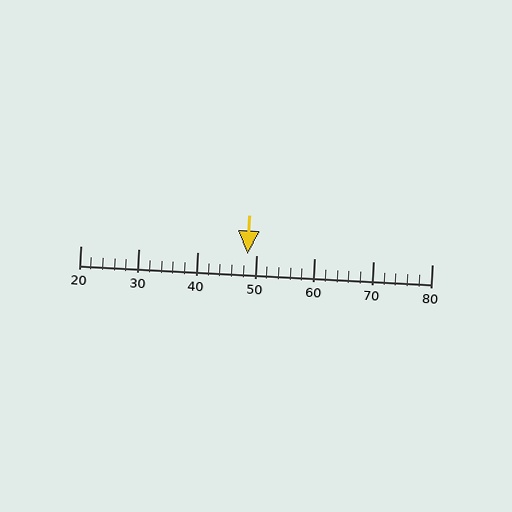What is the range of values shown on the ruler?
The ruler shows values from 20 to 80.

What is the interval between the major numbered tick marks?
The major tick marks are spaced 10 units apart.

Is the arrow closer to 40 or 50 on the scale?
The arrow is closer to 50.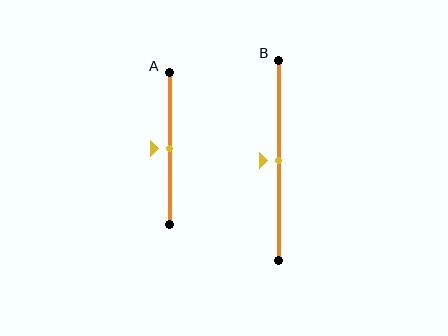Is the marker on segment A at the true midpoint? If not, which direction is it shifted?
Yes, the marker on segment A is at the true midpoint.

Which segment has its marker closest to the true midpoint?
Segment A has its marker closest to the true midpoint.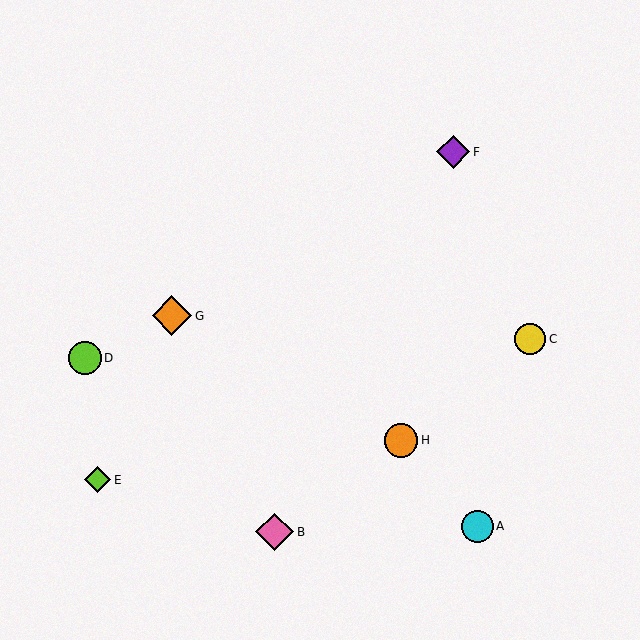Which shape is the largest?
The orange diamond (labeled G) is the largest.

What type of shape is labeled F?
Shape F is a purple diamond.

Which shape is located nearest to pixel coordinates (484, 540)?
The cyan circle (labeled A) at (477, 526) is nearest to that location.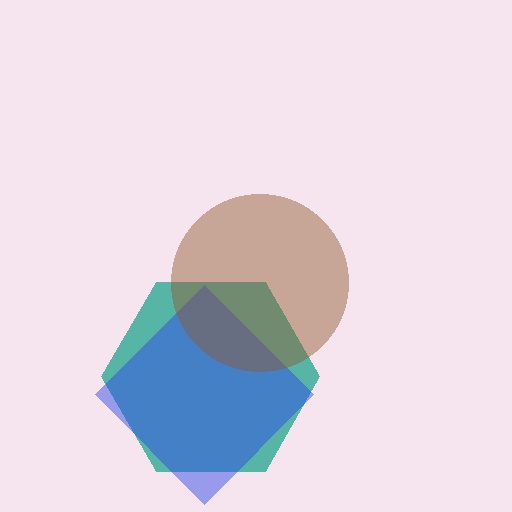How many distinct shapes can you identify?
There are 3 distinct shapes: a teal hexagon, a blue diamond, a brown circle.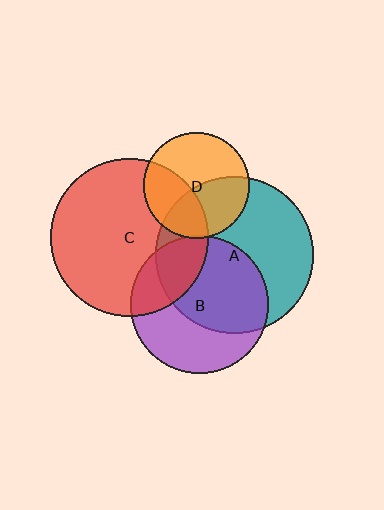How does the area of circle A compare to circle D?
Approximately 2.2 times.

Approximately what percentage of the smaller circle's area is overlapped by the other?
Approximately 20%.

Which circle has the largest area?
Circle C (red).